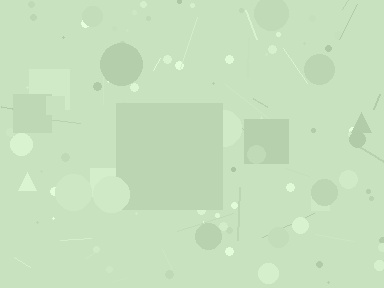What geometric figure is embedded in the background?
A square is embedded in the background.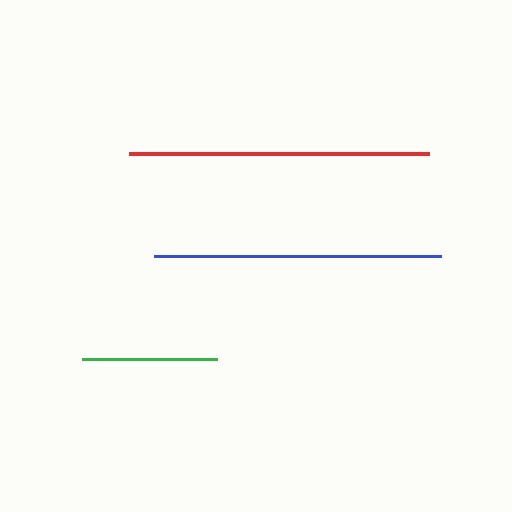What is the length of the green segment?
The green segment is approximately 135 pixels long.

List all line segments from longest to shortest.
From longest to shortest: red, blue, green.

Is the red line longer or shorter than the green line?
The red line is longer than the green line.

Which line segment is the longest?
The red line is the longest at approximately 300 pixels.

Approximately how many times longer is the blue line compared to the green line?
The blue line is approximately 2.1 times the length of the green line.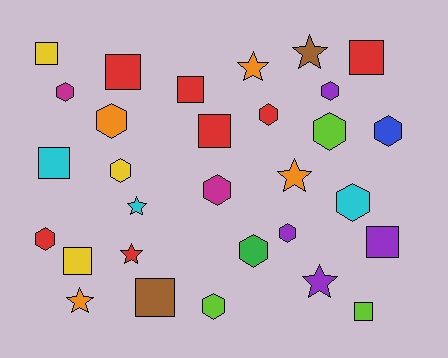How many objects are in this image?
There are 30 objects.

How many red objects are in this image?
There are 7 red objects.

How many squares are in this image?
There are 10 squares.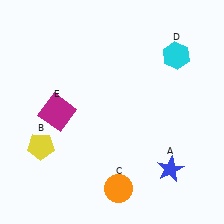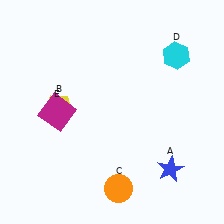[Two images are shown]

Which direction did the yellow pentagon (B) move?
The yellow pentagon (B) moved up.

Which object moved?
The yellow pentagon (B) moved up.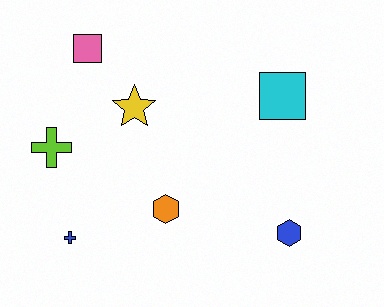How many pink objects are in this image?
There is 1 pink object.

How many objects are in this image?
There are 7 objects.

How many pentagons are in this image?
There are no pentagons.